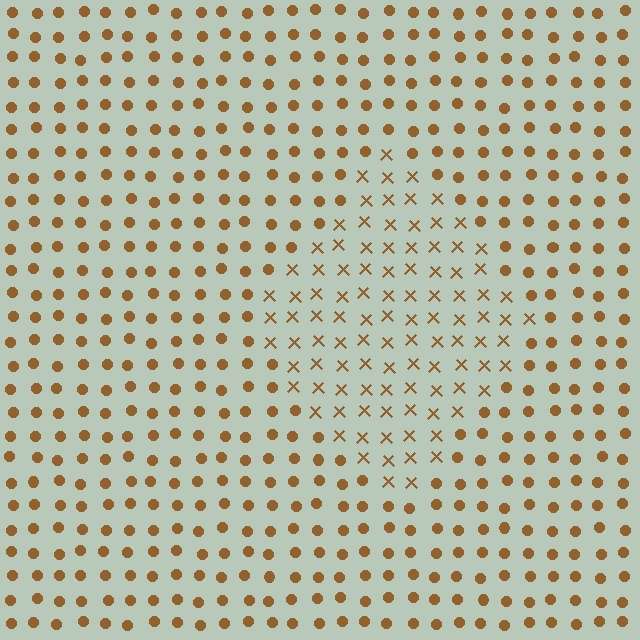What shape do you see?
I see a diamond.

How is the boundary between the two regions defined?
The boundary is defined by a change in element shape: X marks inside vs. circles outside. All elements share the same color and spacing.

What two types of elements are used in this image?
The image uses X marks inside the diamond region and circles outside it.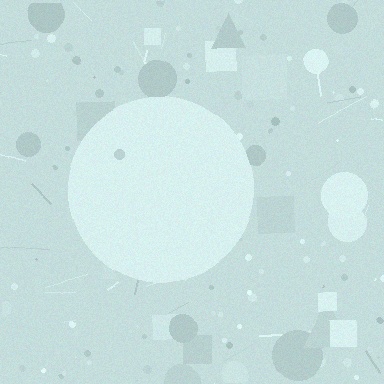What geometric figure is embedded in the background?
A circle is embedded in the background.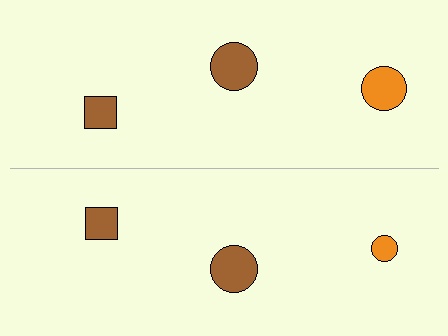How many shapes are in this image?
There are 6 shapes in this image.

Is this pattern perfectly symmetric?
No, the pattern is not perfectly symmetric. The orange circle on the bottom side has a different size than its mirror counterpart.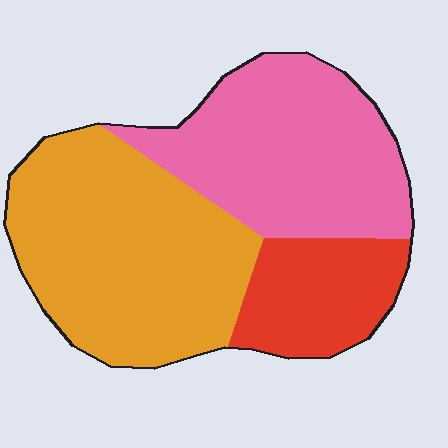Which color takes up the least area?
Red, at roughly 20%.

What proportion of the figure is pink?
Pink covers around 35% of the figure.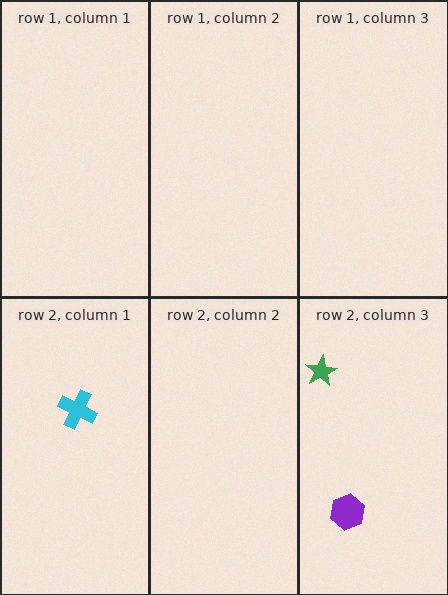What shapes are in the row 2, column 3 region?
The purple hexagon, the green star.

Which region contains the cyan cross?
The row 2, column 1 region.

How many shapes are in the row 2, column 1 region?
1.